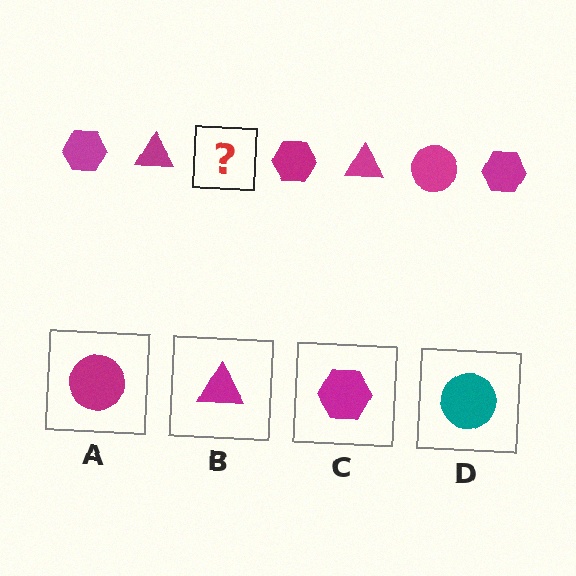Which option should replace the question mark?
Option A.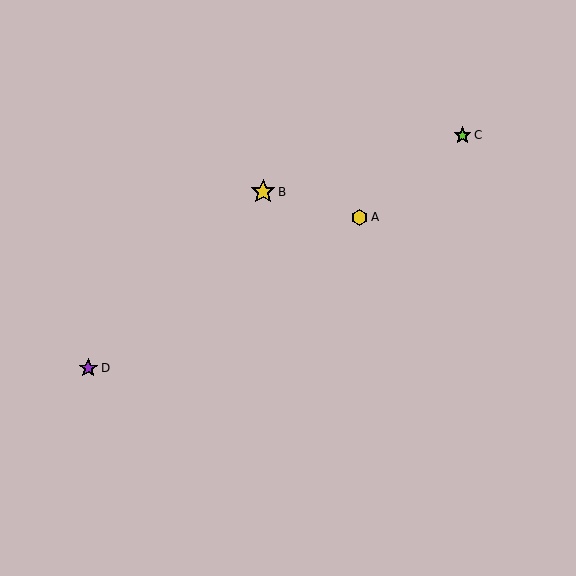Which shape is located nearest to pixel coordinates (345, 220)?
The yellow hexagon (labeled A) at (360, 217) is nearest to that location.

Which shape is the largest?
The yellow star (labeled B) is the largest.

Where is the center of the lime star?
The center of the lime star is at (462, 135).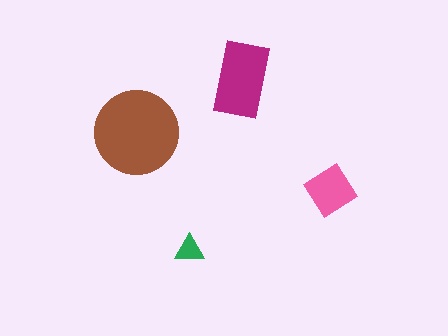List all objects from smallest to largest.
The green triangle, the pink diamond, the magenta rectangle, the brown circle.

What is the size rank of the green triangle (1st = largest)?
4th.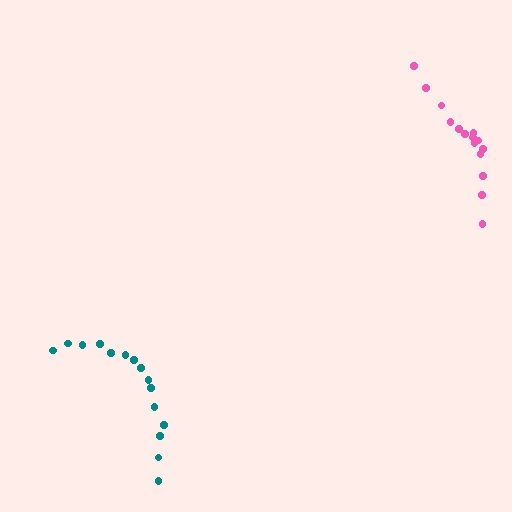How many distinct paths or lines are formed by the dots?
There are 2 distinct paths.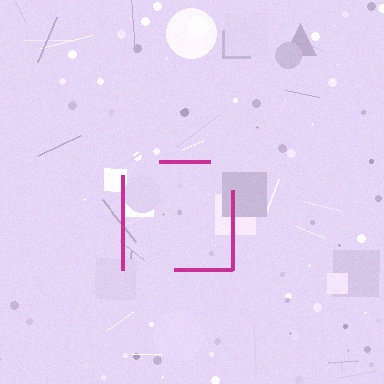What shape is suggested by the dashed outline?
The dashed outline suggests a square.